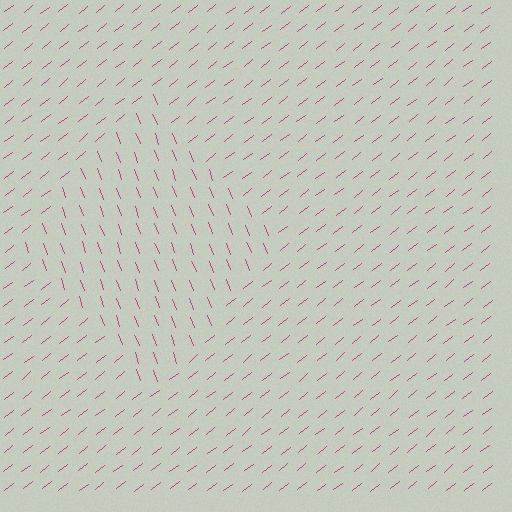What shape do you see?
I see a diamond.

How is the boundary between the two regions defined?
The boundary is defined purely by a change in line orientation (approximately 72 degrees difference). All lines are the same color and thickness.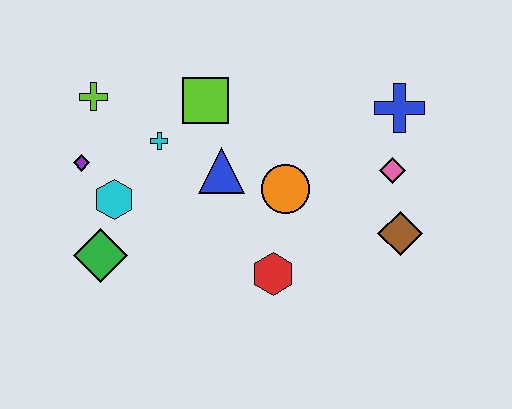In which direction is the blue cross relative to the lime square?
The blue cross is to the right of the lime square.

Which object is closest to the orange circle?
The blue triangle is closest to the orange circle.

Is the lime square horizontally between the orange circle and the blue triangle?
No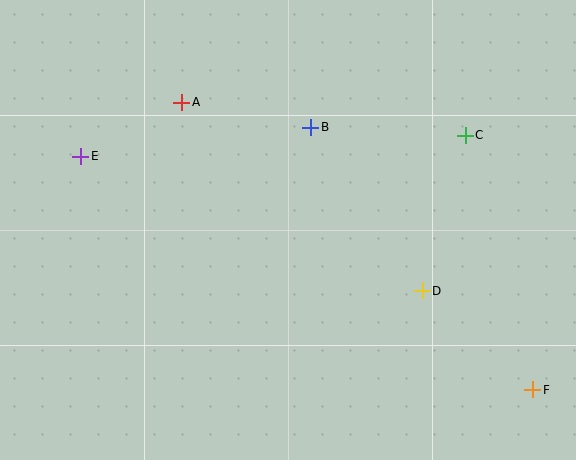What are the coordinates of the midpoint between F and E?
The midpoint between F and E is at (307, 273).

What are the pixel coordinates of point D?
Point D is at (422, 291).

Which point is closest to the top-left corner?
Point E is closest to the top-left corner.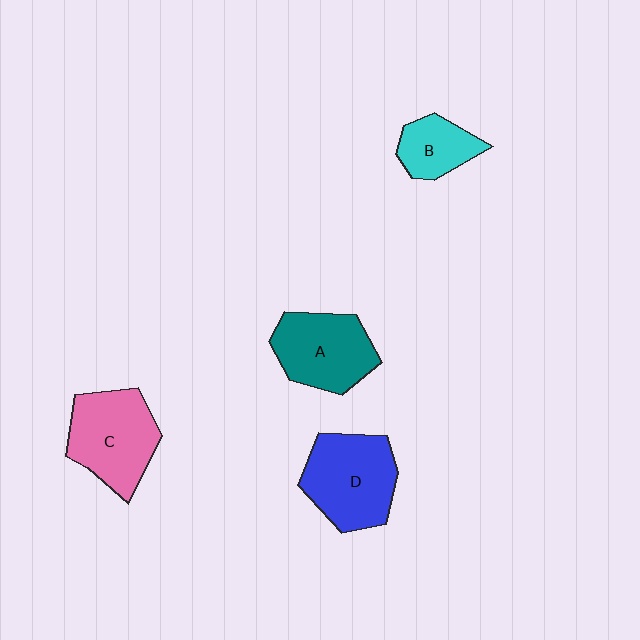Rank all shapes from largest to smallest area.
From largest to smallest: D (blue), C (pink), A (teal), B (cyan).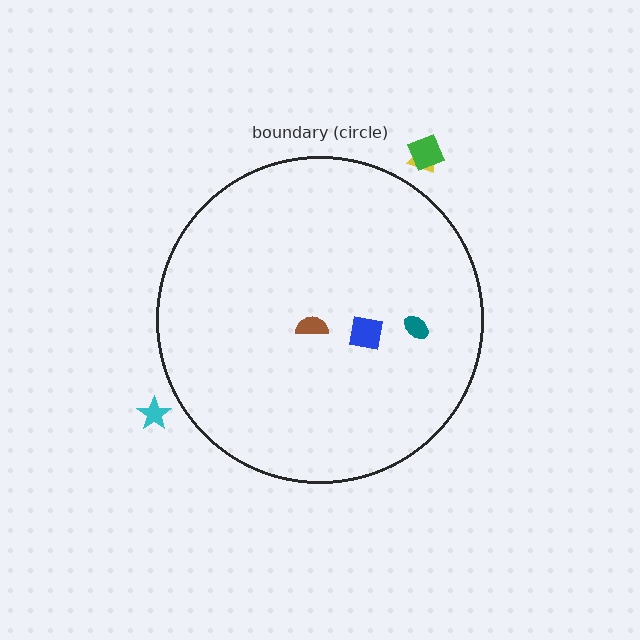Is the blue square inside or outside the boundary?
Inside.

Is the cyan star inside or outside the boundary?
Outside.